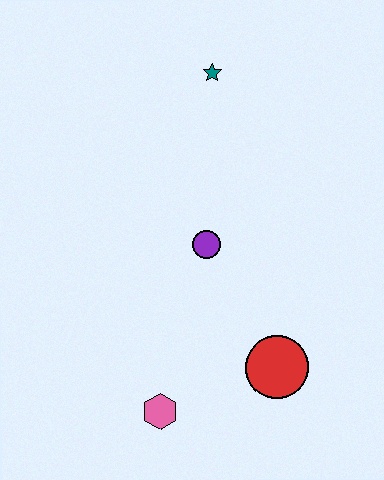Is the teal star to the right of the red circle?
No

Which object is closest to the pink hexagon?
The red circle is closest to the pink hexagon.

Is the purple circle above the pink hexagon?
Yes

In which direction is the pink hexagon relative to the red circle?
The pink hexagon is to the left of the red circle.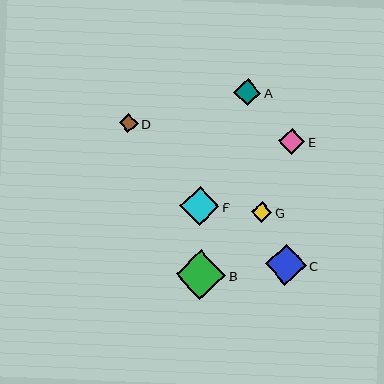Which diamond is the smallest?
Diamond D is the smallest with a size of approximately 19 pixels.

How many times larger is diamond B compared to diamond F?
Diamond B is approximately 1.3 times the size of diamond F.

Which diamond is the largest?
Diamond B is the largest with a size of approximately 50 pixels.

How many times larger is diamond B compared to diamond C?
Diamond B is approximately 1.2 times the size of diamond C.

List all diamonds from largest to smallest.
From largest to smallest: B, C, F, A, E, G, D.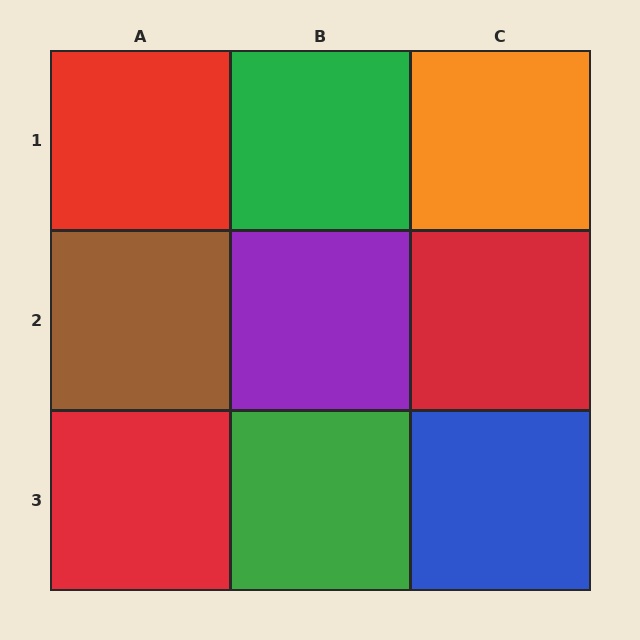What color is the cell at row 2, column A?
Brown.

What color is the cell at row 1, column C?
Orange.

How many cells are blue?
1 cell is blue.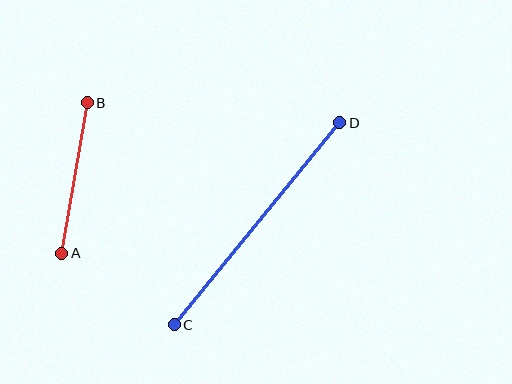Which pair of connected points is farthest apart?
Points C and D are farthest apart.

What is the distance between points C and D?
The distance is approximately 261 pixels.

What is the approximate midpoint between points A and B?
The midpoint is at approximately (75, 178) pixels.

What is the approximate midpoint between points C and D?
The midpoint is at approximately (257, 224) pixels.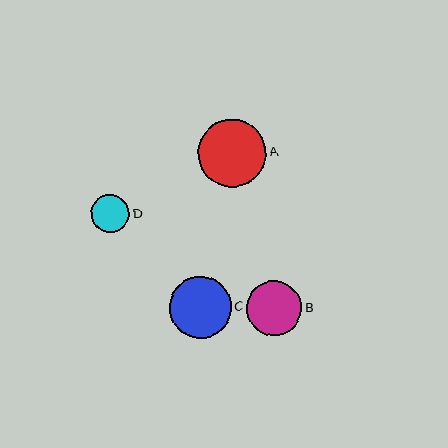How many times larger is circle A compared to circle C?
Circle A is approximately 1.1 times the size of circle C.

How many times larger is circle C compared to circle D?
Circle C is approximately 1.6 times the size of circle D.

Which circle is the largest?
Circle A is the largest with a size of approximately 68 pixels.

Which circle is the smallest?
Circle D is the smallest with a size of approximately 38 pixels.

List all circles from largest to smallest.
From largest to smallest: A, C, B, D.